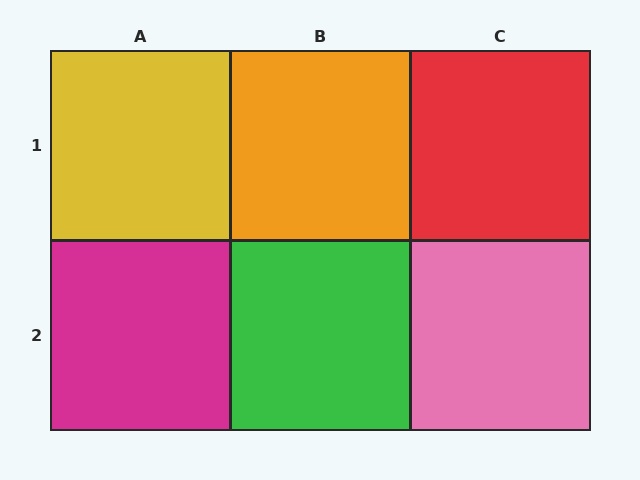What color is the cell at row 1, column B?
Orange.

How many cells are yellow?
1 cell is yellow.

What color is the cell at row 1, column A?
Yellow.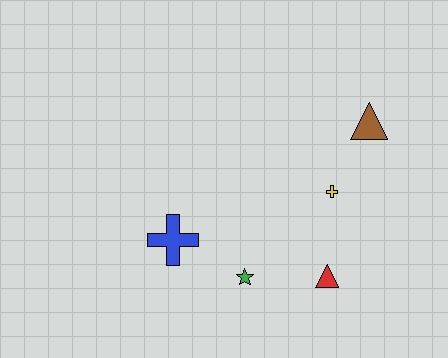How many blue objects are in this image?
There is 1 blue object.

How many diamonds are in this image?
There are no diamonds.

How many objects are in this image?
There are 5 objects.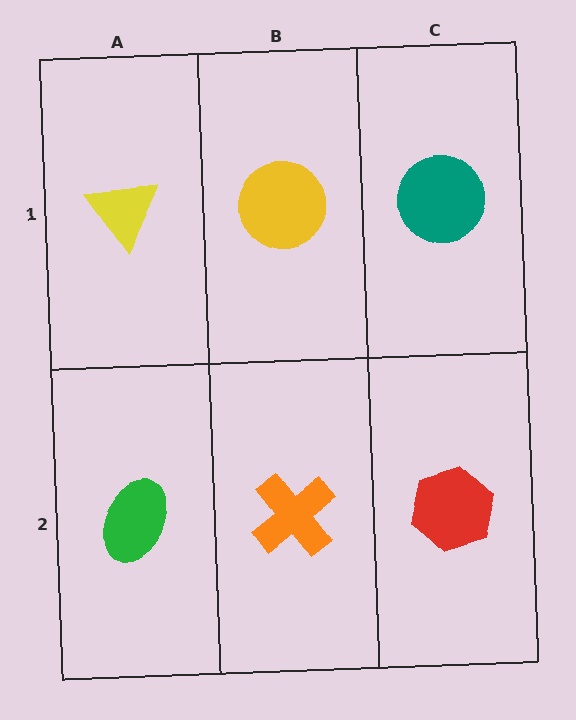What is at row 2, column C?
A red hexagon.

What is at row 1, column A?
A yellow triangle.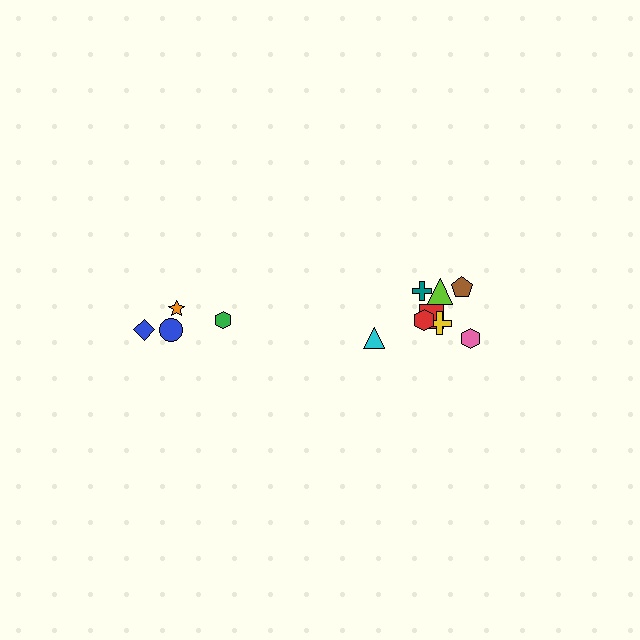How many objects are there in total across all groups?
There are 12 objects.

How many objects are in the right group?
There are 8 objects.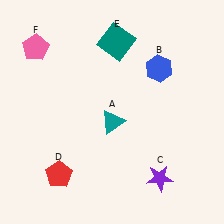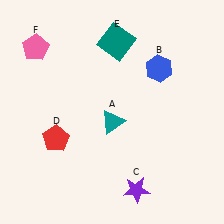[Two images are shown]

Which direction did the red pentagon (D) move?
The red pentagon (D) moved up.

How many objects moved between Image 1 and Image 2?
2 objects moved between the two images.